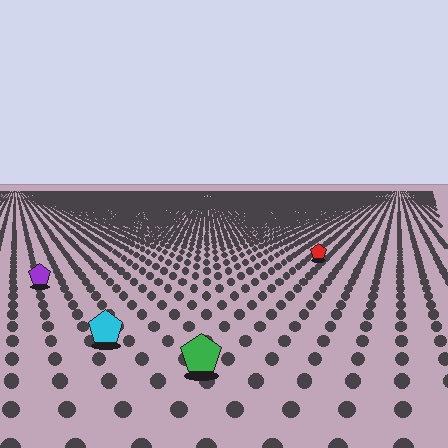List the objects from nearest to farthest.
From nearest to farthest: the green pentagon, the cyan pentagon, the purple pentagon, the red pentagon.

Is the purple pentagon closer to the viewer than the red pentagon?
Yes. The purple pentagon is closer — you can tell from the texture gradient: the ground texture is coarser near it.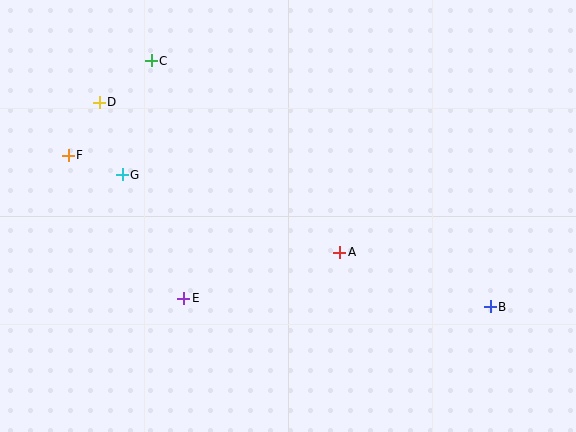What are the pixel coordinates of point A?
Point A is at (340, 252).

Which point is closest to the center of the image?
Point A at (340, 252) is closest to the center.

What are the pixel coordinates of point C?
Point C is at (151, 61).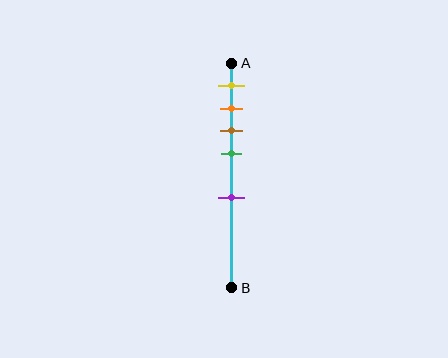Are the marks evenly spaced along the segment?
No, the marks are not evenly spaced.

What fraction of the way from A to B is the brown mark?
The brown mark is approximately 30% (0.3) of the way from A to B.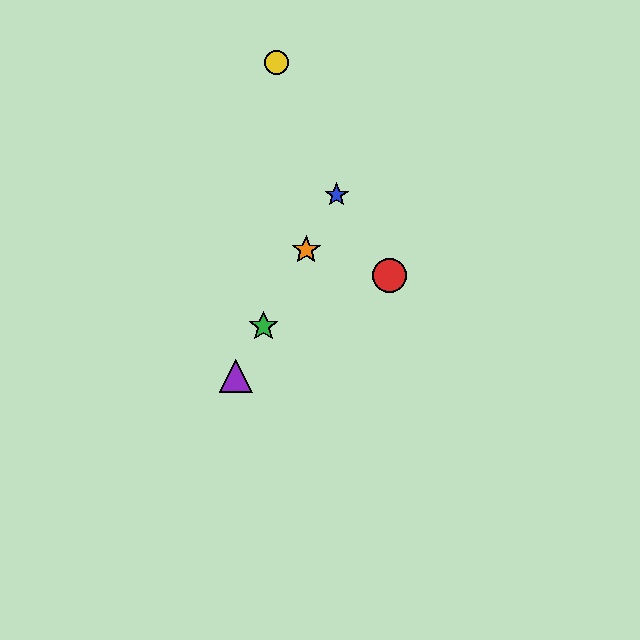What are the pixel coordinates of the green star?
The green star is at (263, 326).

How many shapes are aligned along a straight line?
4 shapes (the blue star, the green star, the purple triangle, the orange star) are aligned along a straight line.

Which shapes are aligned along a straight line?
The blue star, the green star, the purple triangle, the orange star are aligned along a straight line.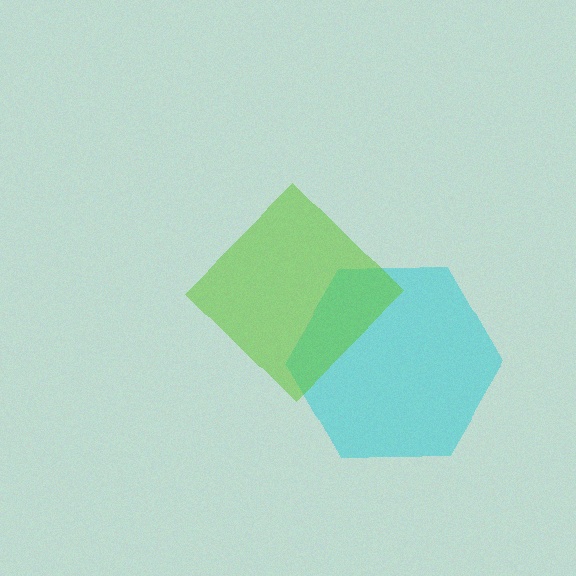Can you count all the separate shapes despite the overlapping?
Yes, there are 2 separate shapes.